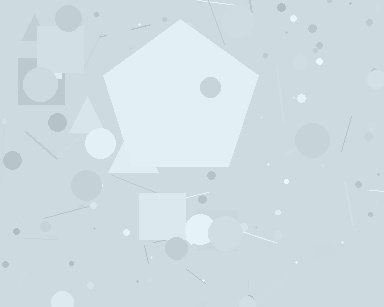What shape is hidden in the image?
A pentagon is hidden in the image.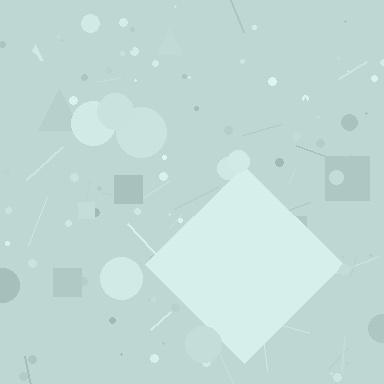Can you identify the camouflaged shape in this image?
The camouflaged shape is a diamond.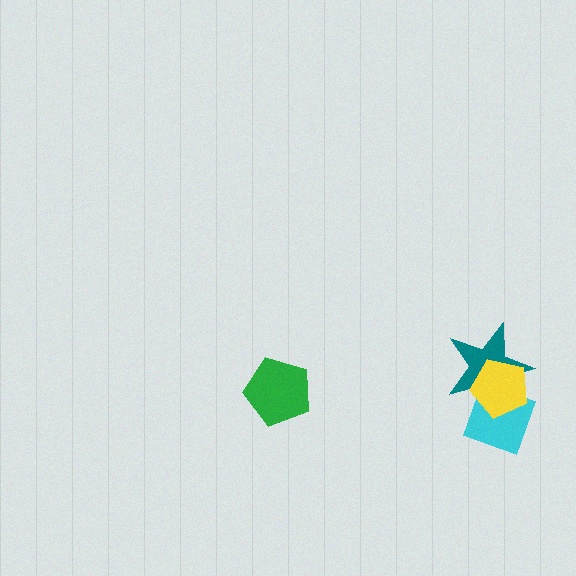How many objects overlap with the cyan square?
2 objects overlap with the cyan square.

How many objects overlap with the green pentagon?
0 objects overlap with the green pentagon.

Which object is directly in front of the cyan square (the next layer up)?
The teal star is directly in front of the cyan square.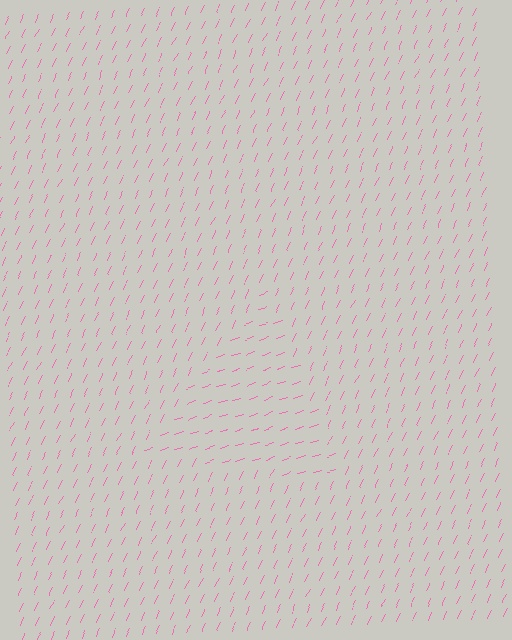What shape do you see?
I see a triangle.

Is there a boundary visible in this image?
Yes, there is a texture boundary formed by a change in line orientation.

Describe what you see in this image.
The image is filled with small pink line segments. A triangle region in the image has lines oriented differently from the surrounding lines, creating a visible texture boundary.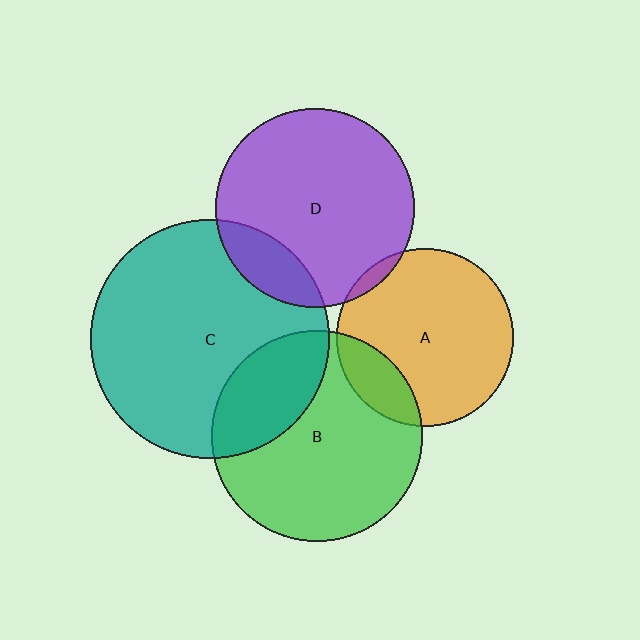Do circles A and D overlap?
Yes.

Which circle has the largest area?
Circle C (teal).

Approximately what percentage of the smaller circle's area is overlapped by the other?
Approximately 5%.